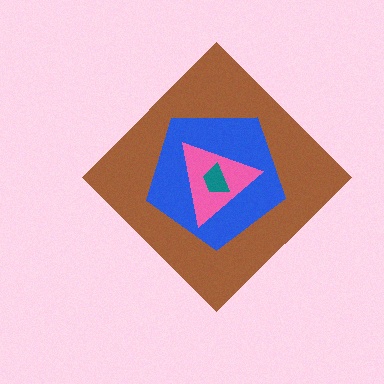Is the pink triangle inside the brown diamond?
Yes.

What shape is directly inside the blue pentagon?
The pink triangle.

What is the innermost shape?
The teal trapezoid.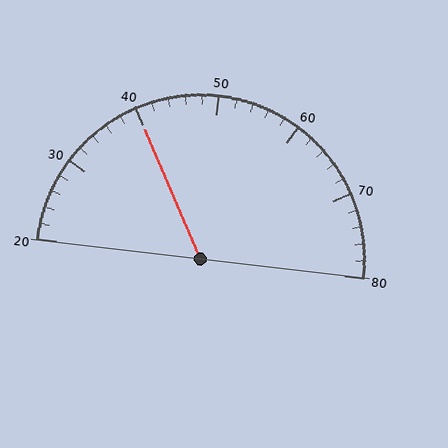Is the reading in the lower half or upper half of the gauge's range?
The reading is in the lower half of the range (20 to 80).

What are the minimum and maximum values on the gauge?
The gauge ranges from 20 to 80.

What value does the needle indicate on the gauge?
The needle indicates approximately 40.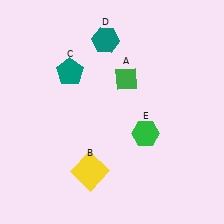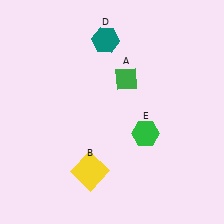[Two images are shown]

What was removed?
The teal pentagon (C) was removed in Image 2.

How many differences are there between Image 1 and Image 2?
There is 1 difference between the two images.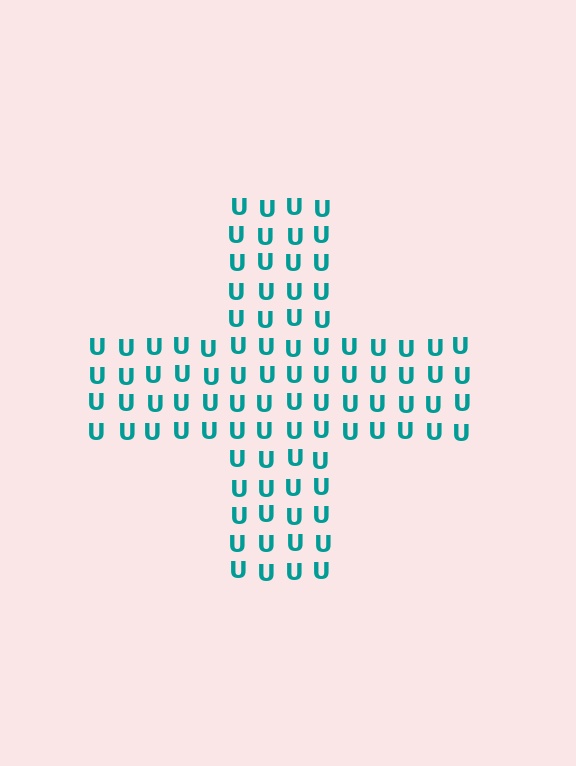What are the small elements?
The small elements are letter U's.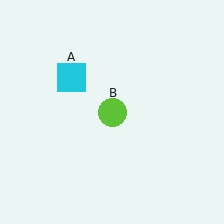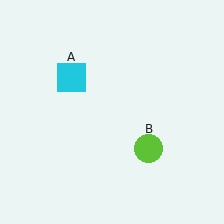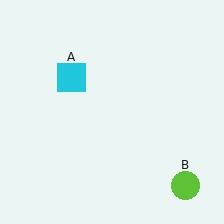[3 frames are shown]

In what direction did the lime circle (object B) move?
The lime circle (object B) moved down and to the right.